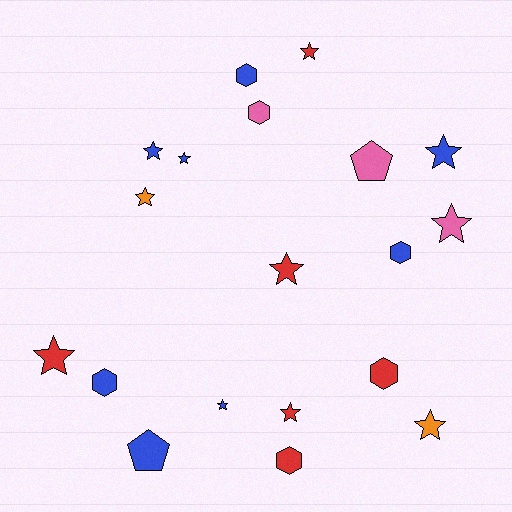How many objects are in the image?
There are 19 objects.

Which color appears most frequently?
Blue, with 8 objects.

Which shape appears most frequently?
Star, with 11 objects.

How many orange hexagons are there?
There are no orange hexagons.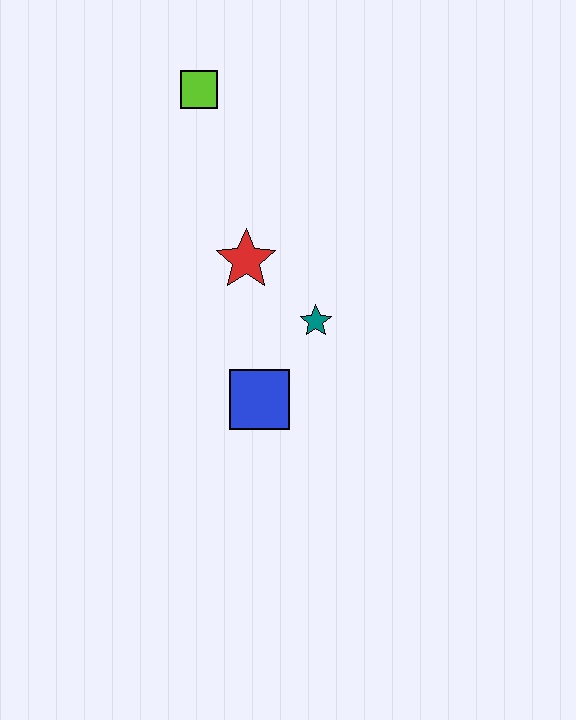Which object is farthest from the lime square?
The blue square is farthest from the lime square.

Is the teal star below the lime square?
Yes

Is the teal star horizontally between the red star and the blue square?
No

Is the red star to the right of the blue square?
No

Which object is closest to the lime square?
The red star is closest to the lime square.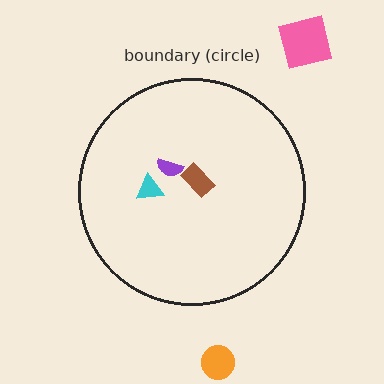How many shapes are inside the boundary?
3 inside, 2 outside.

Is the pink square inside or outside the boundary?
Outside.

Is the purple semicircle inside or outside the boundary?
Inside.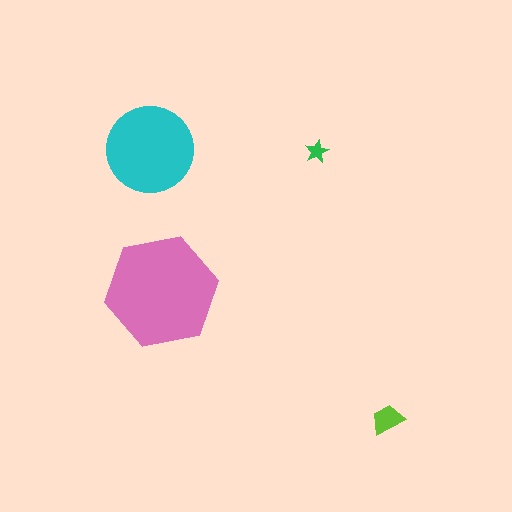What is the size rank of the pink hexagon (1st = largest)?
1st.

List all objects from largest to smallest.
The pink hexagon, the cyan circle, the lime trapezoid, the green star.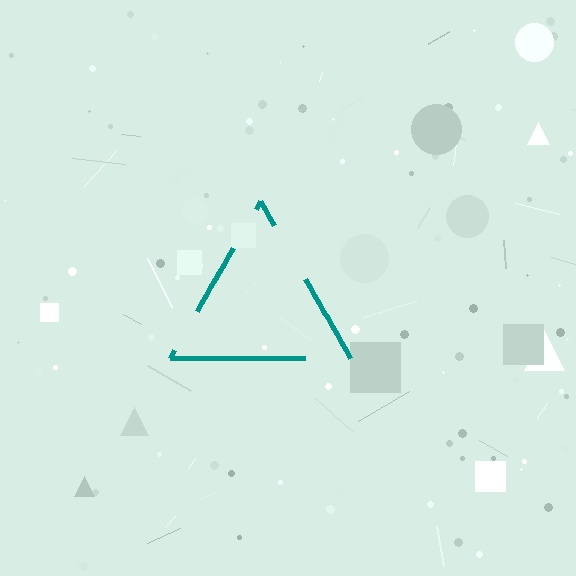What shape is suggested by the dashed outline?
The dashed outline suggests a triangle.